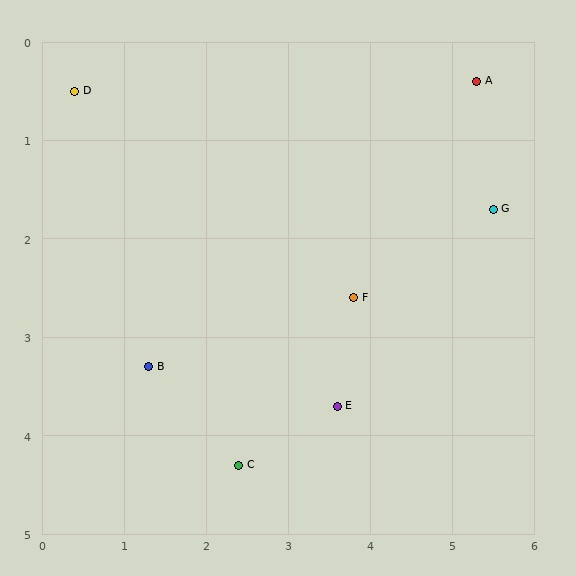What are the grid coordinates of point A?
Point A is at approximately (5.3, 0.4).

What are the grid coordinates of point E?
Point E is at approximately (3.6, 3.7).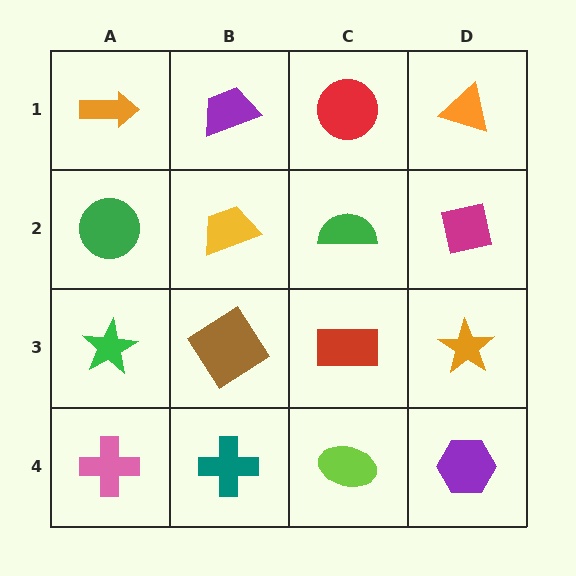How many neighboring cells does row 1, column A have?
2.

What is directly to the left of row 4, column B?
A pink cross.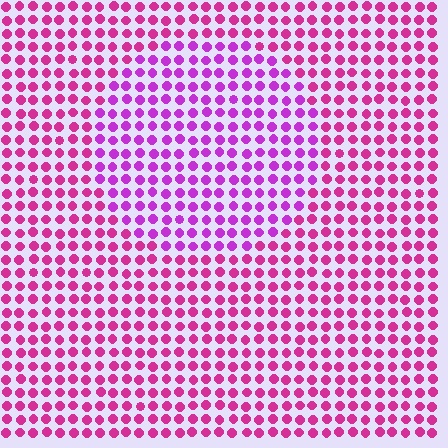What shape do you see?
I see a circle.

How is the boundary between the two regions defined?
The boundary is defined purely by a slight shift in hue (about 28 degrees). Spacing, size, and orientation are identical on both sides.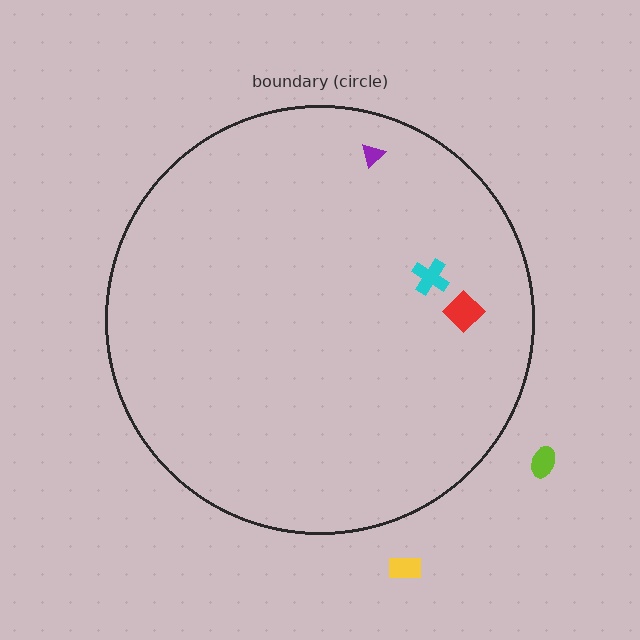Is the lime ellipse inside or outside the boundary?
Outside.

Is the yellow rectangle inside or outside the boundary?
Outside.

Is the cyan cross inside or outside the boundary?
Inside.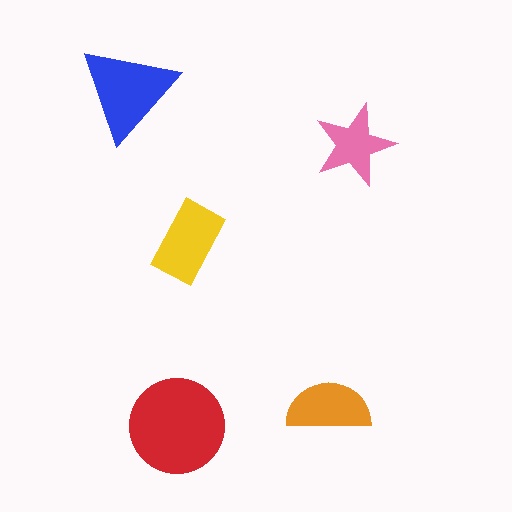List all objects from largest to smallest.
The red circle, the blue triangle, the yellow rectangle, the orange semicircle, the pink star.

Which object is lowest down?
The red circle is bottommost.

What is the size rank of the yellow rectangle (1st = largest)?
3rd.